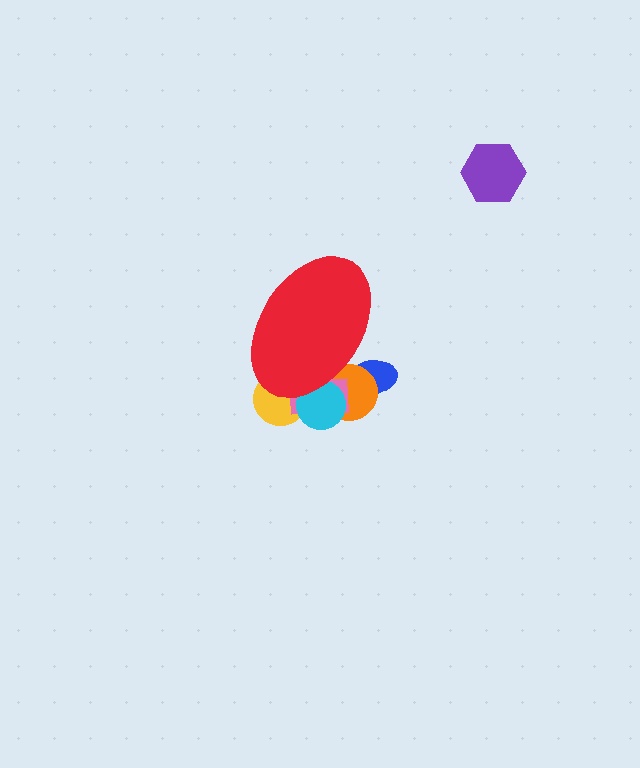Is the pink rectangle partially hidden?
Yes, the pink rectangle is partially hidden behind the red ellipse.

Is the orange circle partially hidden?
Yes, the orange circle is partially hidden behind the red ellipse.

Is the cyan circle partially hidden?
Yes, the cyan circle is partially hidden behind the red ellipse.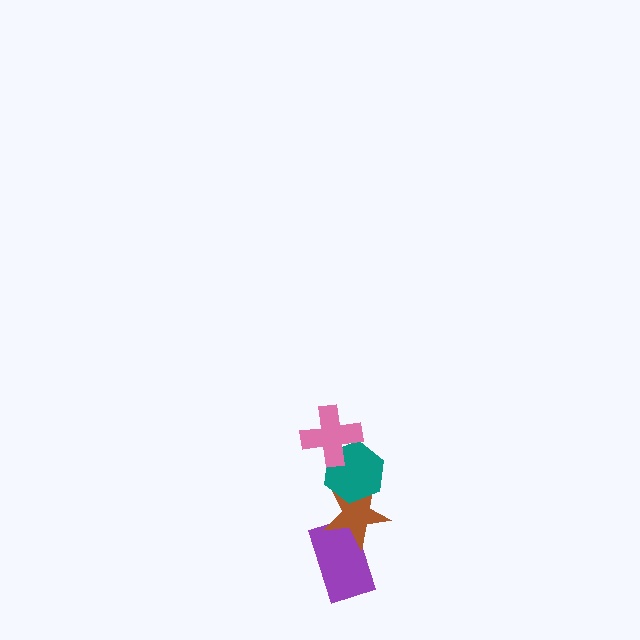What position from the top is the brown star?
The brown star is 3rd from the top.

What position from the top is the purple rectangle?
The purple rectangle is 4th from the top.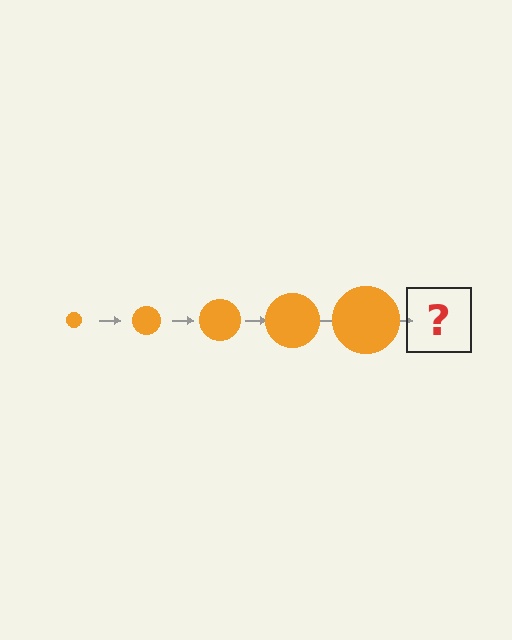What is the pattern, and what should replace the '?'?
The pattern is that the circle gets progressively larger each step. The '?' should be an orange circle, larger than the previous one.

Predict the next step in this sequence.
The next step is an orange circle, larger than the previous one.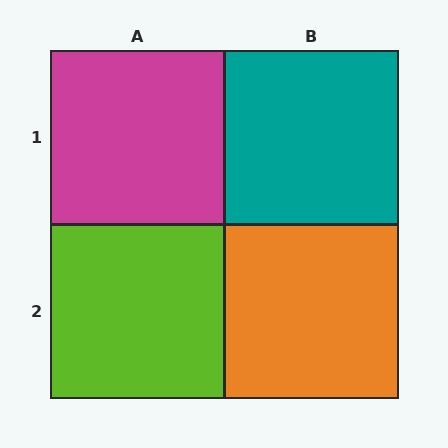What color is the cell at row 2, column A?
Lime.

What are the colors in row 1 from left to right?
Magenta, teal.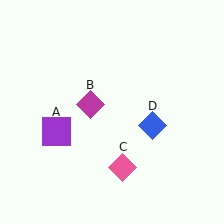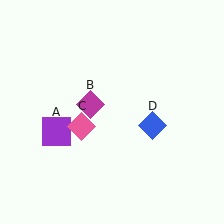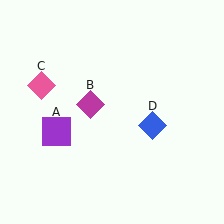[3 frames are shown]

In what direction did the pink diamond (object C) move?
The pink diamond (object C) moved up and to the left.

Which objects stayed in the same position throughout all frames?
Purple square (object A) and magenta diamond (object B) and blue diamond (object D) remained stationary.